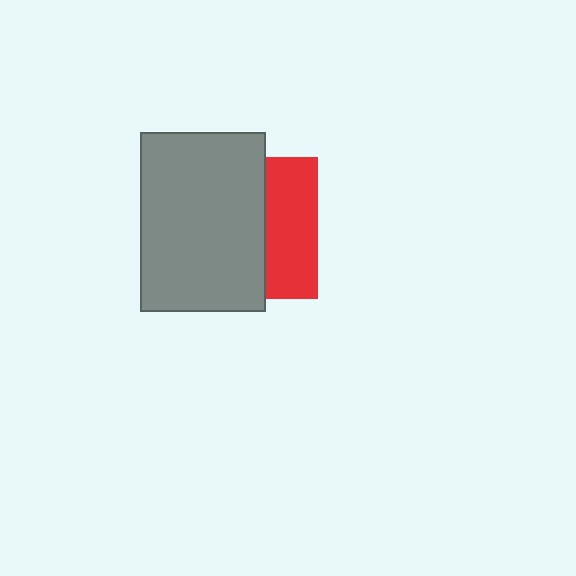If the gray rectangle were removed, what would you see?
You would see the complete red square.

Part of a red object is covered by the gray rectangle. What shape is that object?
It is a square.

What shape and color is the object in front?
The object in front is a gray rectangle.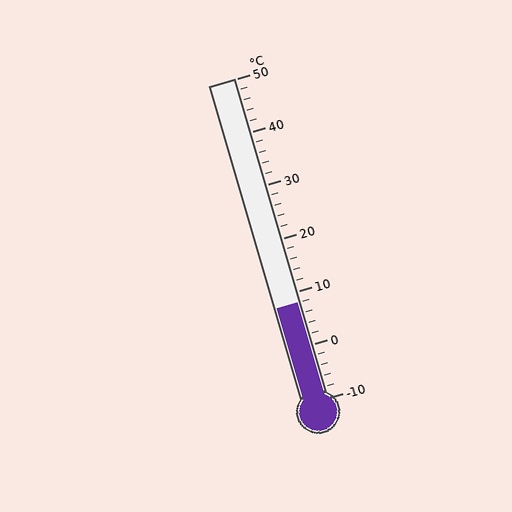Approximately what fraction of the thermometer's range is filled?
The thermometer is filled to approximately 30% of its range.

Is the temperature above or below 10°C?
The temperature is below 10°C.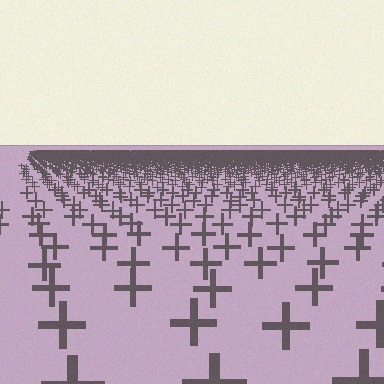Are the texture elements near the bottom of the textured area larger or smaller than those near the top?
Larger. Near the bottom, elements are closer to the viewer and appear at a bigger on-screen size.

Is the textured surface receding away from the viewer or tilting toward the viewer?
The surface is receding away from the viewer. Texture elements get smaller and denser toward the top.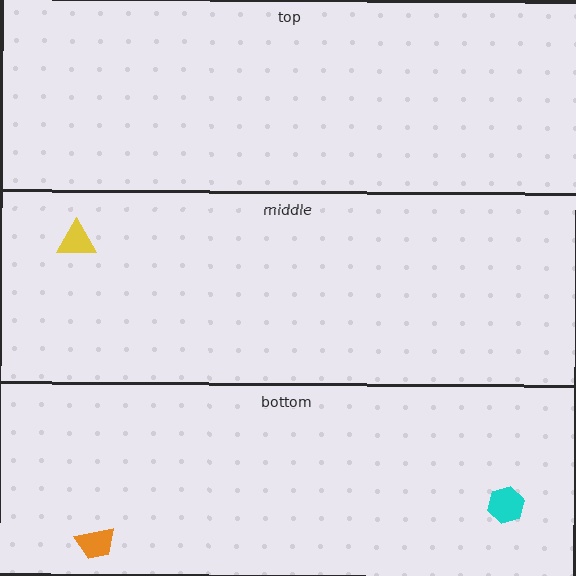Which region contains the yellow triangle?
The middle region.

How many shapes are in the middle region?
1.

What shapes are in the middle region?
The yellow triangle.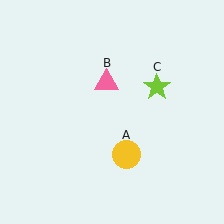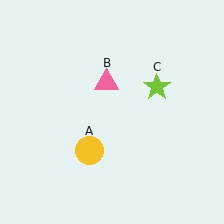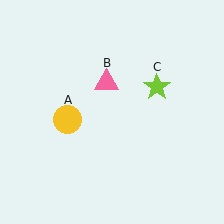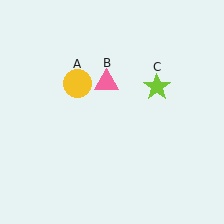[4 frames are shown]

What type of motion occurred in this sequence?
The yellow circle (object A) rotated clockwise around the center of the scene.